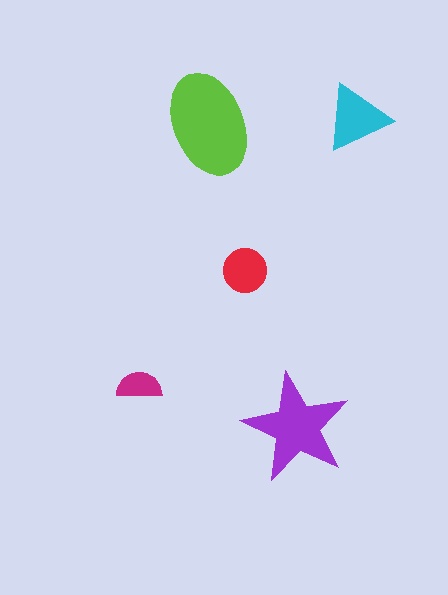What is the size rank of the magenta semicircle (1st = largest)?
5th.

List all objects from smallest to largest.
The magenta semicircle, the red circle, the cyan triangle, the purple star, the lime ellipse.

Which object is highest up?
The cyan triangle is topmost.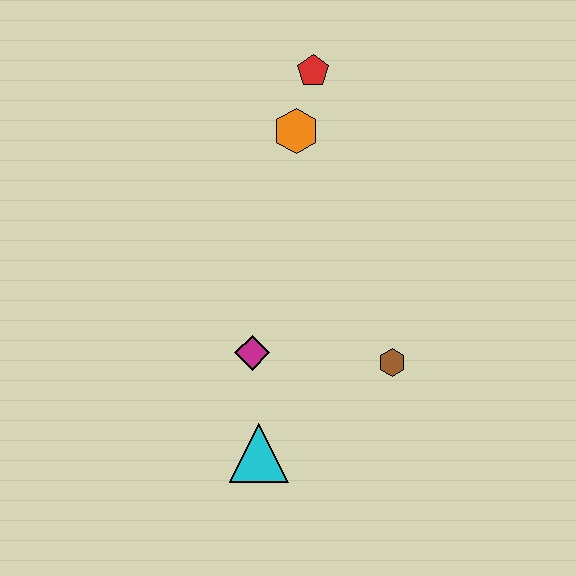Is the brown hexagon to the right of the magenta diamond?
Yes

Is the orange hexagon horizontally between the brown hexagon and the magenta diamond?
Yes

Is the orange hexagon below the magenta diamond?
No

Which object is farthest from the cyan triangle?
The red pentagon is farthest from the cyan triangle.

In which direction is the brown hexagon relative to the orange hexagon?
The brown hexagon is below the orange hexagon.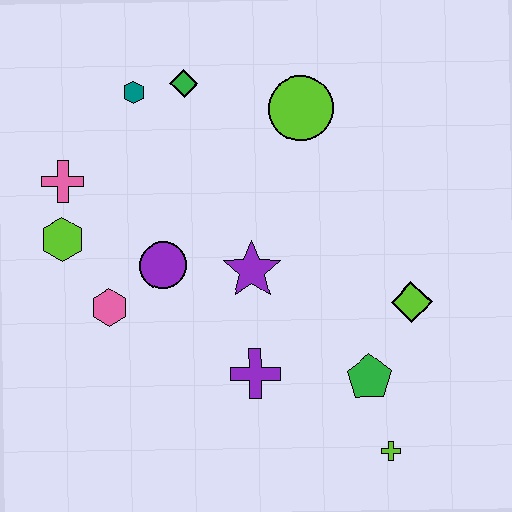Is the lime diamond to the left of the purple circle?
No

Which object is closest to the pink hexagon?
The purple circle is closest to the pink hexagon.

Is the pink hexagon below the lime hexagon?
Yes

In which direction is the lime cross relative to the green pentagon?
The lime cross is below the green pentagon.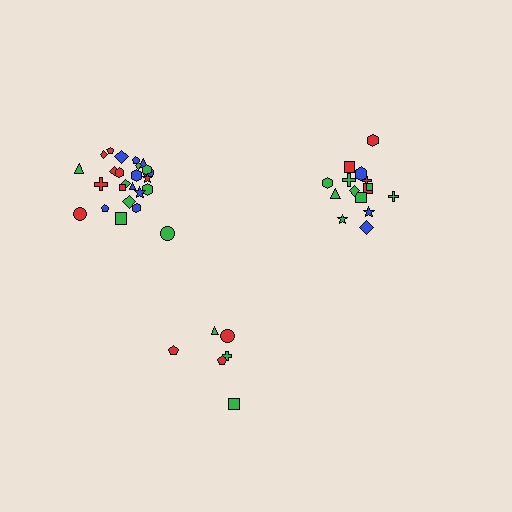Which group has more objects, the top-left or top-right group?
The top-left group.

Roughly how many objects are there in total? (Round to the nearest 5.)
Roughly 45 objects in total.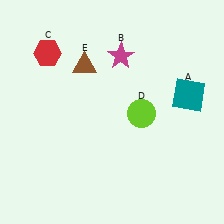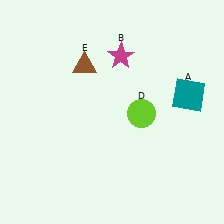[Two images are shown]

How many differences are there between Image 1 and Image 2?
There is 1 difference between the two images.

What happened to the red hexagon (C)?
The red hexagon (C) was removed in Image 2. It was in the top-left area of Image 1.